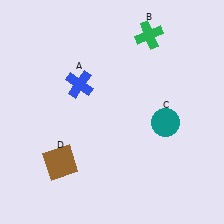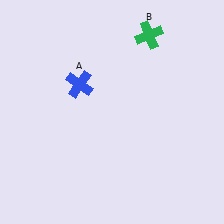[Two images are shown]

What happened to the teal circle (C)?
The teal circle (C) was removed in Image 2. It was in the bottom-right area of Image 1.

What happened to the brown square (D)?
The brown square (D) was removed in Image 2. It was in the bottom-left area of Image 1.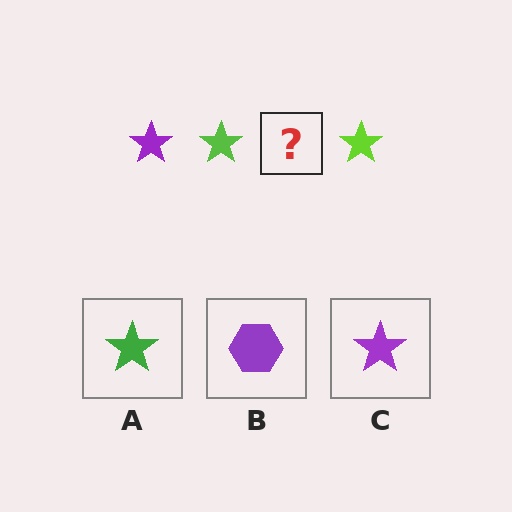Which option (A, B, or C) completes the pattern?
C.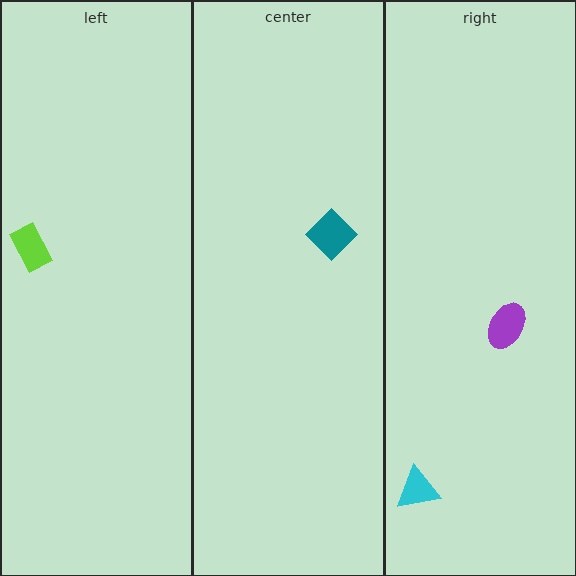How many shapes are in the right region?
2.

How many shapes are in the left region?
1.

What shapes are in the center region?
The teal diamond.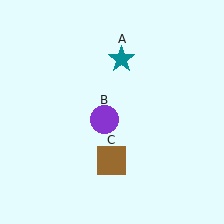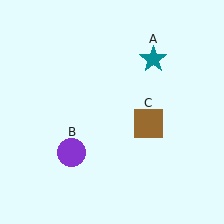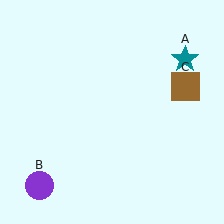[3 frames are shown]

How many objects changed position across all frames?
3 objects changed position: teal star (object A), purple circle (object B), brown square (object C).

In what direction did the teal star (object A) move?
The teal star (object A) moved right.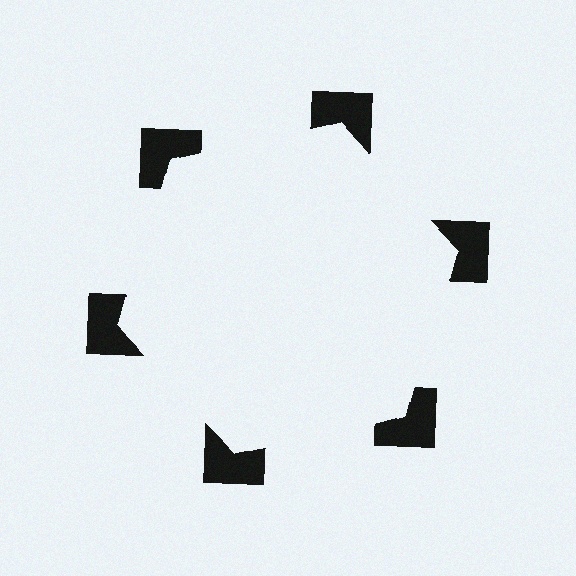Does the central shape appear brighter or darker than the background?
It typically appears slightly brighter than the background, even though no actual brightness change is drawn.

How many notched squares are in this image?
There are 6 — one at each vertex of the illusory hexagon.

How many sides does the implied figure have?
6 sides.